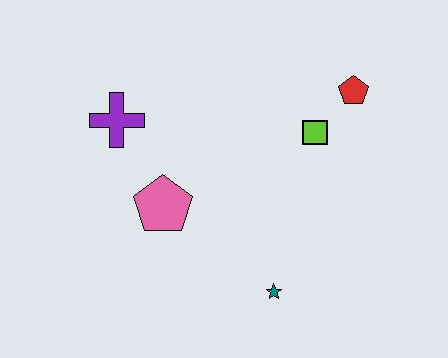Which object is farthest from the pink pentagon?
The red pentagon is farthest from the pink pentagon.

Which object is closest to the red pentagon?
The lime square is closest to the red pentagon.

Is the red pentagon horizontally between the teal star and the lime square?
No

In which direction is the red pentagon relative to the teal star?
The red pentagon is above the teal star.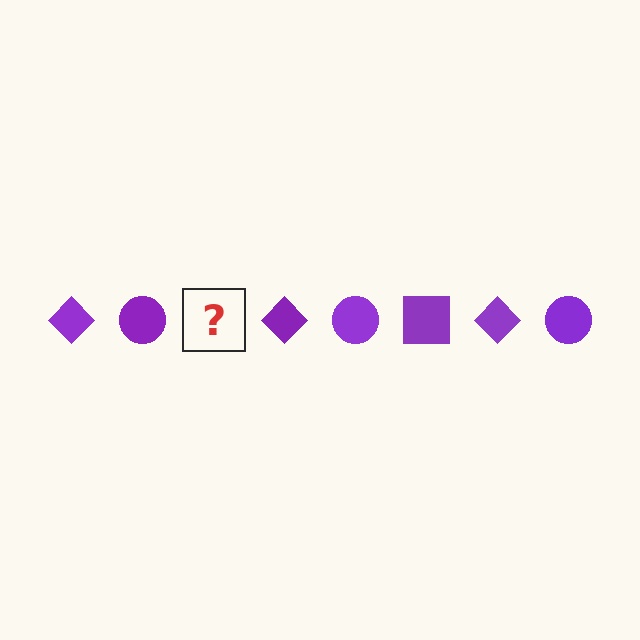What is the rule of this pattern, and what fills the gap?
The rule is that the pattern cycles through diamond, circle, square shapes in purple. The gap should be filled with a purple square.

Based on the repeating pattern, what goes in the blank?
The blank should be a purple square.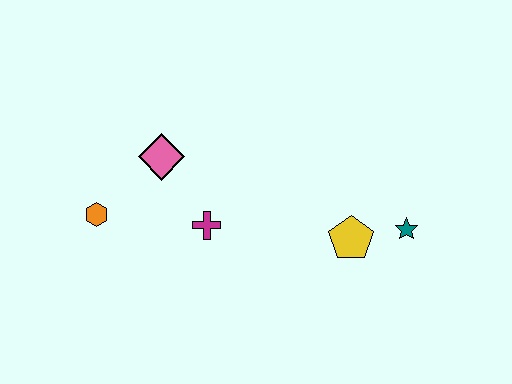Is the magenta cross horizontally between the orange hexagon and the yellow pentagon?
Yes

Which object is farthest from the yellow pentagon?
The orange hexagon is farthest from the yellow pentagon.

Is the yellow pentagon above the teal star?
No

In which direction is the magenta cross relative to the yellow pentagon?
The magenta cross is to the left of the yellow pentagon.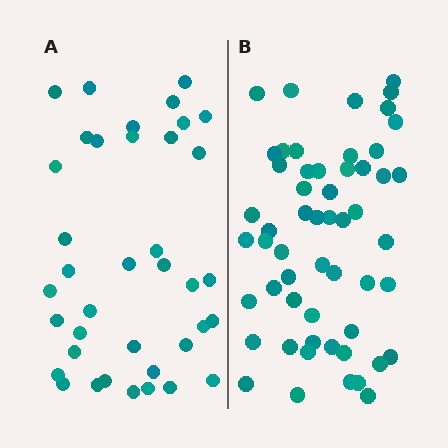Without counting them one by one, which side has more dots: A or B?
Region B (the right region) has more dots.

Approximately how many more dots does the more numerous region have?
Region B has approximately 15 more dots than region A.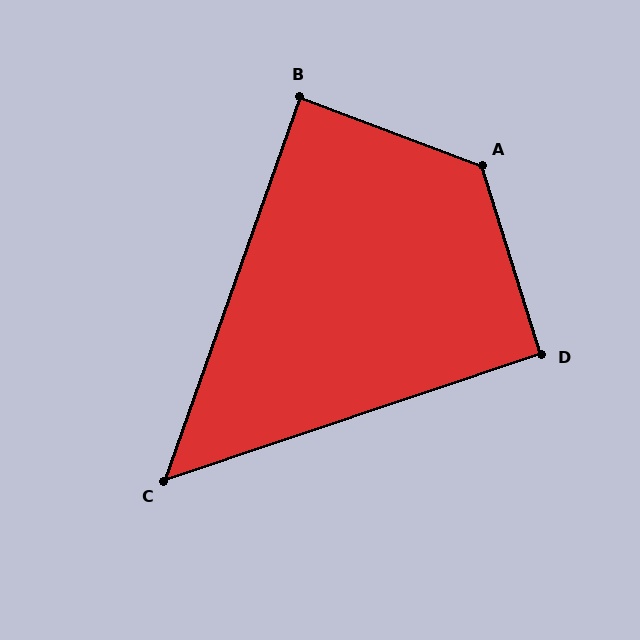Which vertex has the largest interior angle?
A, at approximately 128 degrees.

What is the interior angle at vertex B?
Approximately 89 degrees (approximately right).